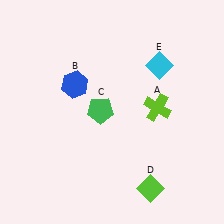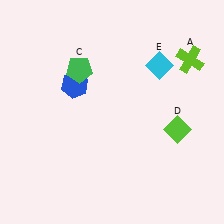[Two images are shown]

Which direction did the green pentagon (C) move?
The green pentagon (C) moved up.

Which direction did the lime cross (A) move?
The lime cross (A) moved up.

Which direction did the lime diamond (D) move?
The lime diamond (D) moved up.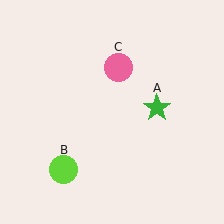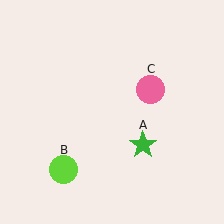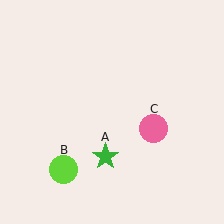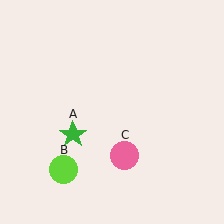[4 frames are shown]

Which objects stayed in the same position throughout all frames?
Lime circle (object B) remained stationary.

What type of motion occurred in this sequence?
The green star (object A), pink circle (object C) rotated clockwise around the center of the scene.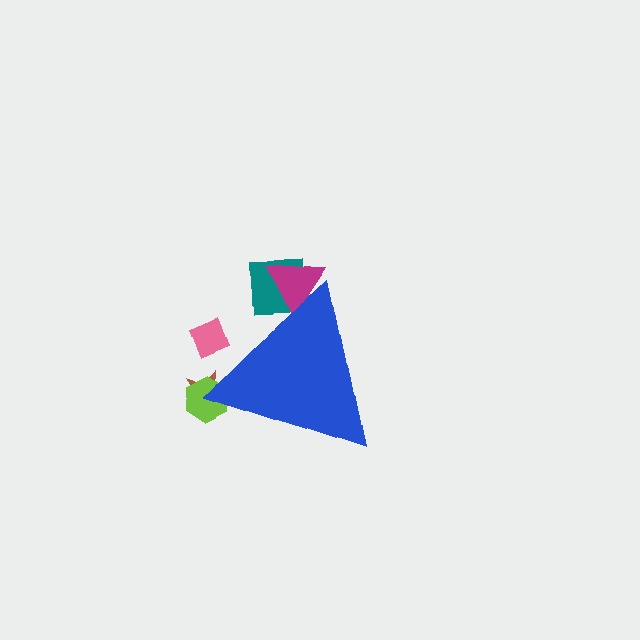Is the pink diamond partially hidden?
Yes, the pink diamond is partially hidden behind the blue triangle.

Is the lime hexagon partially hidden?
Yes, the lime hexagon is partially hidden behind the blue triangle.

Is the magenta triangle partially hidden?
Yes, the magenta triangle is partially hidden behind the blue triangle.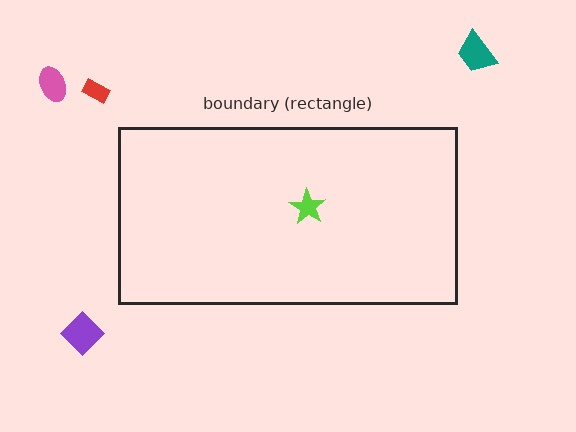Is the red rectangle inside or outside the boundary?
Outside.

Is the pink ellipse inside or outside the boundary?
Outside.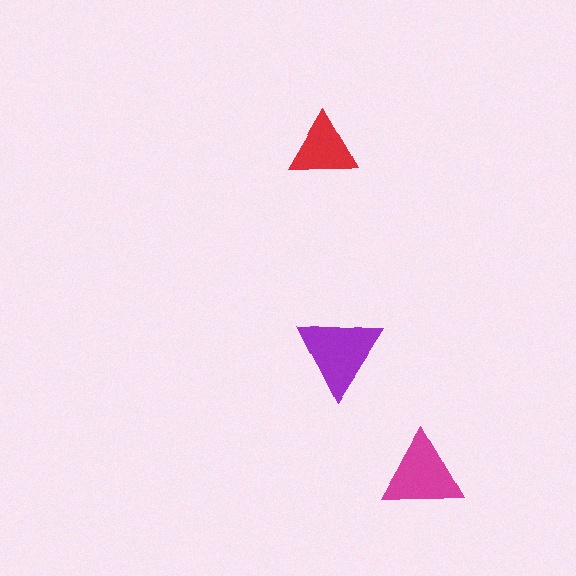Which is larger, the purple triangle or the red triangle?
The purple one.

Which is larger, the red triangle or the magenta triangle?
The magenta one.